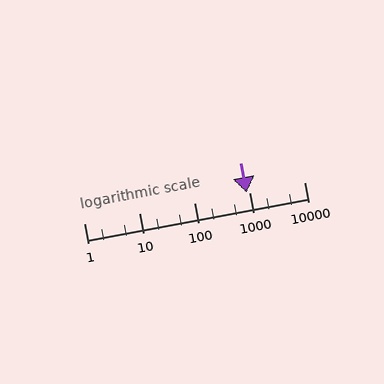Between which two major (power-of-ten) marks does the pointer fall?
The pointer is between 100 and 1000.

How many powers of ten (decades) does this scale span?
The scale spans 4 decades, from 1 to 10000.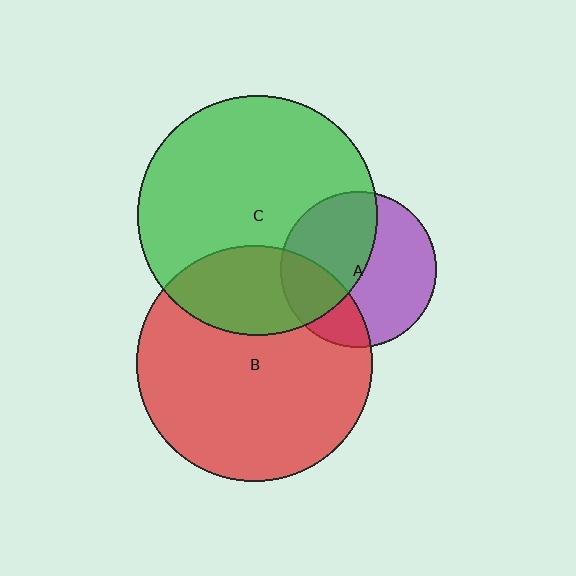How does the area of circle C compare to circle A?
Approximately 2.4 times.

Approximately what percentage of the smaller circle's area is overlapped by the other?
Approximately 25%.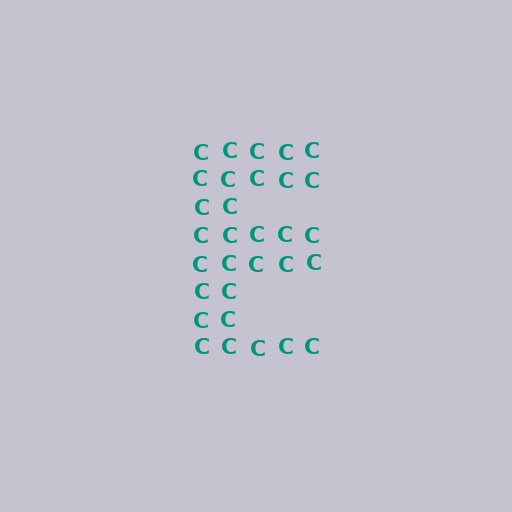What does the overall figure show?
The overall figure shows the letter E.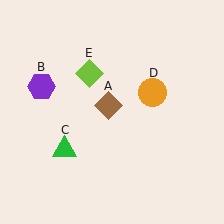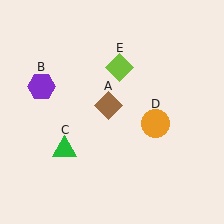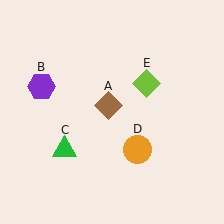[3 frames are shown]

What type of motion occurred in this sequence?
The orange circle (object D), lime diamond (object E) rotated clockwise around the center of the scene.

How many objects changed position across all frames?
2 objects changed position: orange circle (object D), lime diamond (object E).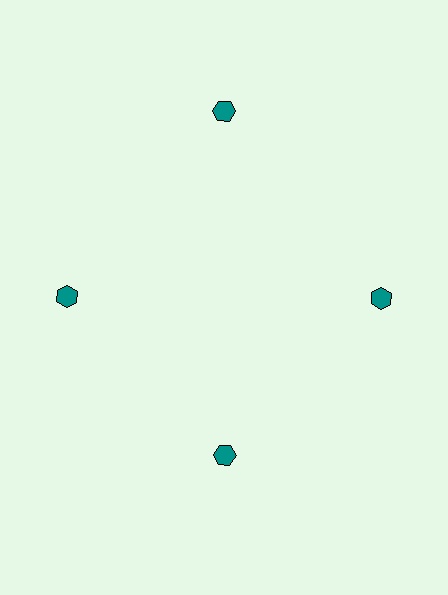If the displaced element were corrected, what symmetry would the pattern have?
It would have 4-fold rotational symmetry — the pattern would map onto itself every 90 degrees.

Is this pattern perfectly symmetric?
No. The 4 teal hexagons are arranged in a ring, but one element near the 12 o'clock position is pushed outward from the center, breaking the 4-fold rotational symmetry.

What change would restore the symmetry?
The symmetry would be restored by moving it inward, back onto the ring so that all 4 hexagons sit at equal angles and equal distance from the center.